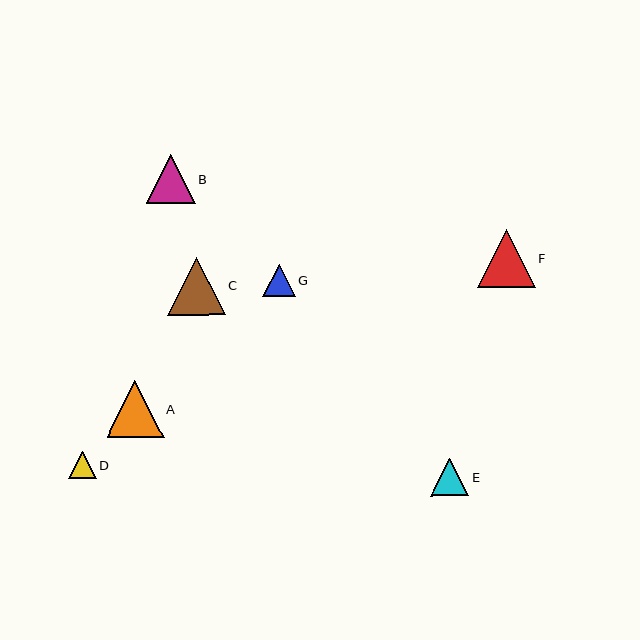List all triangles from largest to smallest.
From largest to smallest: F, C, A, B, E, G, D.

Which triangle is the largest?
Triangle F is the largest with a size of approximately 58 pixels.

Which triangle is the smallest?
Triangle D is the smallest with a size of approximately 27 pixels.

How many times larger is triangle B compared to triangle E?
Triangle B is approximately 1.3 times the size of triangle E.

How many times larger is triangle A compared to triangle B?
Triangle A is approximately 1.2 times the size of triangle B.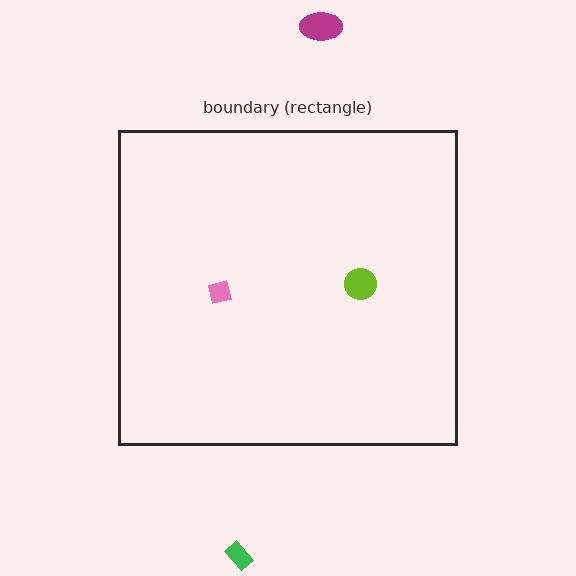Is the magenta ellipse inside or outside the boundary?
Outside.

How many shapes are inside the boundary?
2 inside, 2 outside.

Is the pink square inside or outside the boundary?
Inside.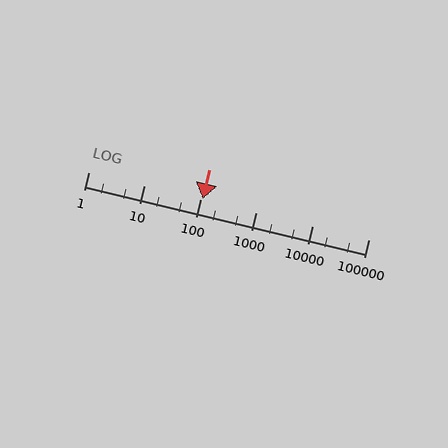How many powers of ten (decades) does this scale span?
The scale spans 5 decades, from 1 to 100000.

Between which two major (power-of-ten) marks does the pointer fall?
The pointer is between 100 and 1000.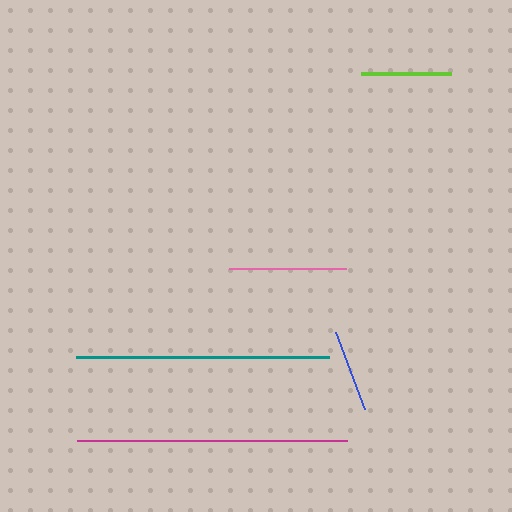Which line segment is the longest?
The magenta line is the longest at approximately 271 pixels.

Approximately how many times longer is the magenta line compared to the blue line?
The magenta line is approximately 3.3 times the length of the blue line.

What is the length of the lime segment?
The lime segment is approximately 90 pixels long.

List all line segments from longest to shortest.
From longest to shortest: magenta, teal, pink, lime, blue.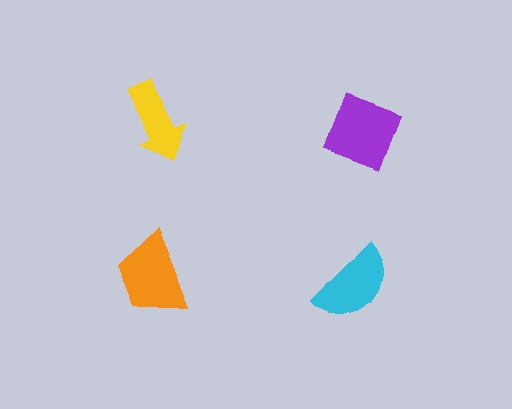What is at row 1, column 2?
A purple diamond.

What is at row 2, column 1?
An orange trapezoid.